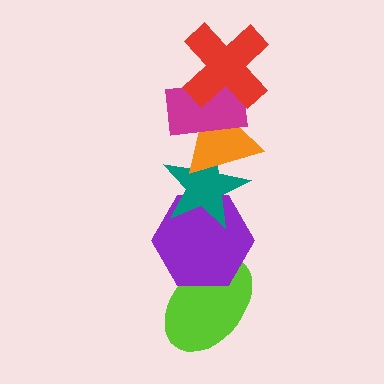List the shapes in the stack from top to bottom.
From top to bottom: the red cross, the magenta rectangle, the orange triangle, the teal star, the purple hexagon, the lime ellipse.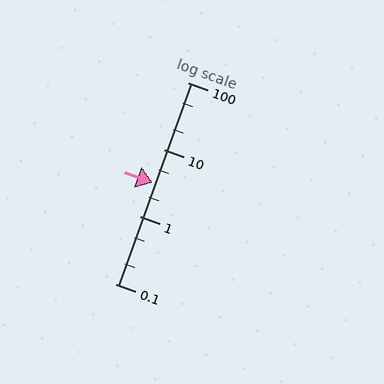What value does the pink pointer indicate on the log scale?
The pointer indicates approximately 3.2.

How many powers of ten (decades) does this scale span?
The scale spans 3 decades, from 0.1 to 100.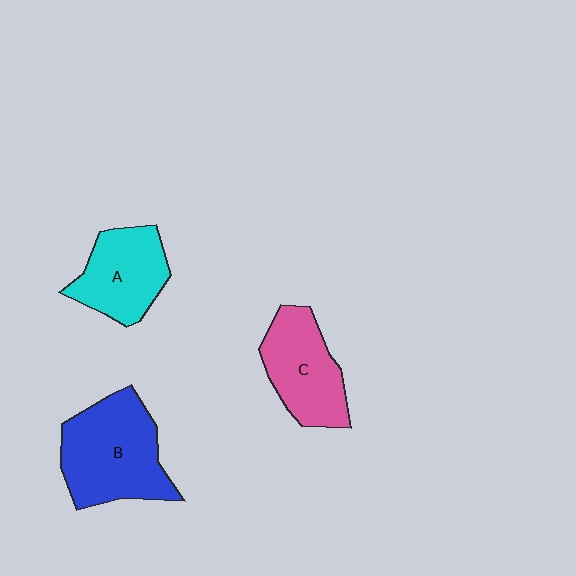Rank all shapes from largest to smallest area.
From largest to smallest: B (blue), C (pink), A (cyan).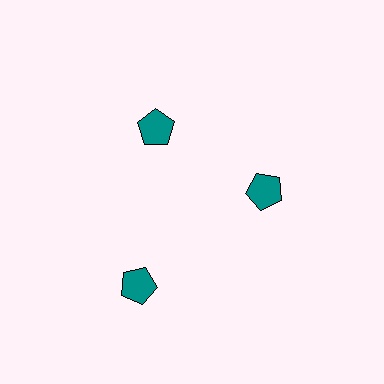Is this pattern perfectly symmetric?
No. The 3 teal pentagons are arranged in a ring, but one element near the 7 o'clock position is pushed outward from the center, breaking the 3-fold rotational symmetry.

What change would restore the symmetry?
The symmetry would be restored by moving it inward, back onto the ring so that all 3 pentagons sit at equal angles and equal distance from the center.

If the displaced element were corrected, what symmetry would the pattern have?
It would have 3-fold rotational symmetry — the pattern would map onto itself every 120 degrees.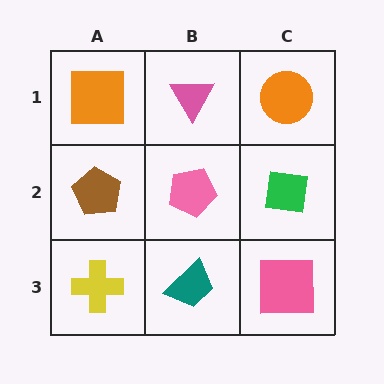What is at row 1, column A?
An orange square.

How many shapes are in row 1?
3 shapes.